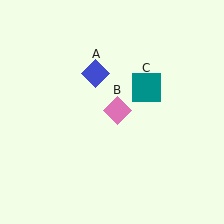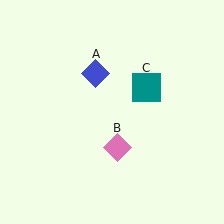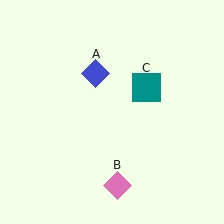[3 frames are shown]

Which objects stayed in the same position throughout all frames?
Blue diamond (object A) and teal square (object C) remained stationary.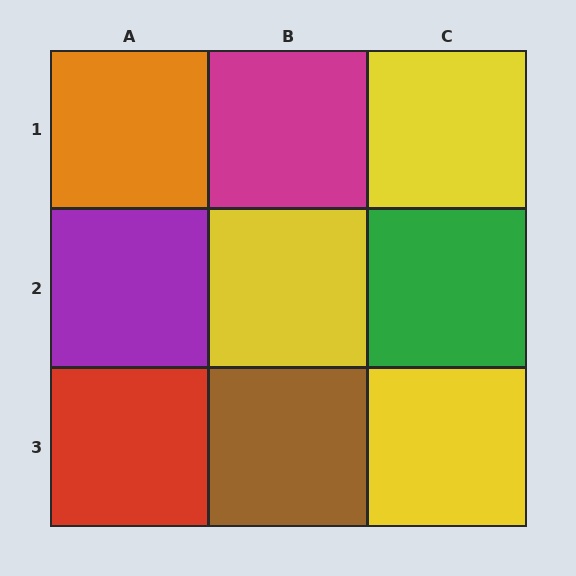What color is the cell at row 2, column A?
Purple.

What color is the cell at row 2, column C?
Green.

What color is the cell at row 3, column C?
Yellow.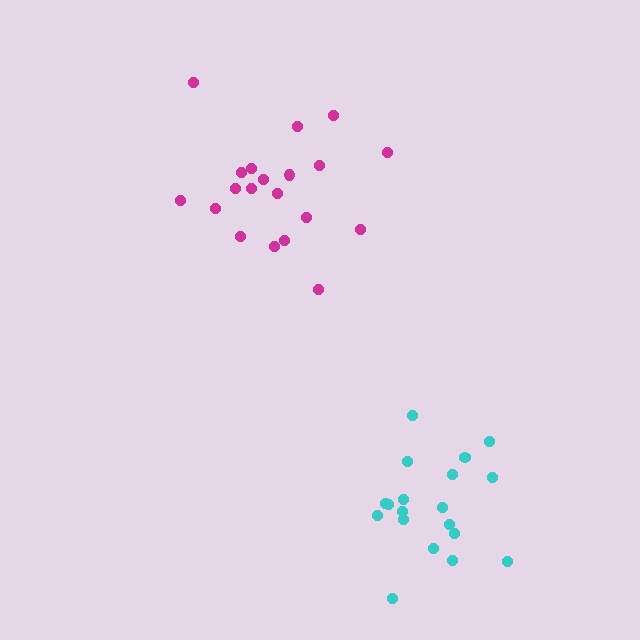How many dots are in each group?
Group 1: 20 dots, Group 2: 19 dots (39 total).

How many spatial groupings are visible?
There are 2 spatial groupings.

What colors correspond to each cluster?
The clusters are colored: magenta, cyan.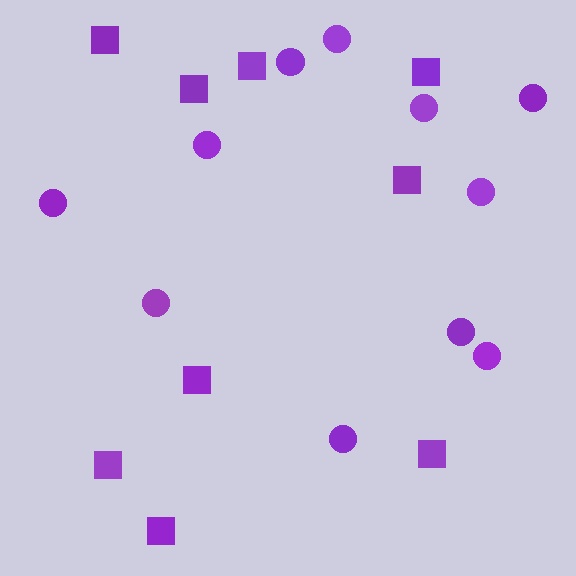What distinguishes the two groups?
There are 2 groups: one group of circles (11) and one group of squares (9).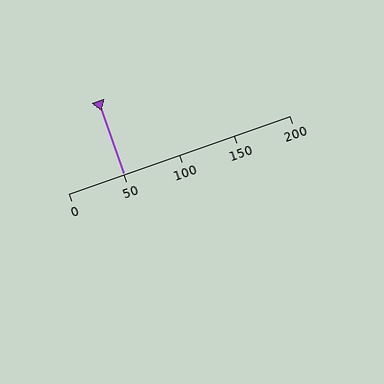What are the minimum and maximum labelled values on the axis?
The axis runs from 0 to 200.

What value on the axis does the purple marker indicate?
The marker indicates approximately 50.